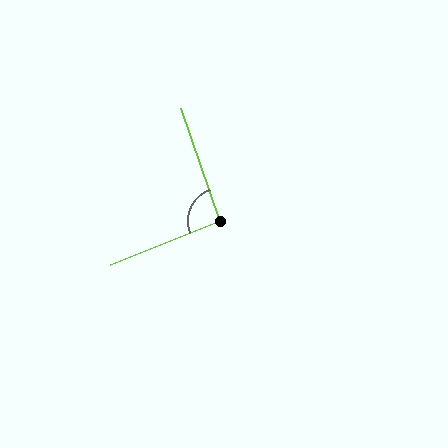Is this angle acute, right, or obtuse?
It is approximately a right angle.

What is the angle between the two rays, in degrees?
Approximately 93 degrees.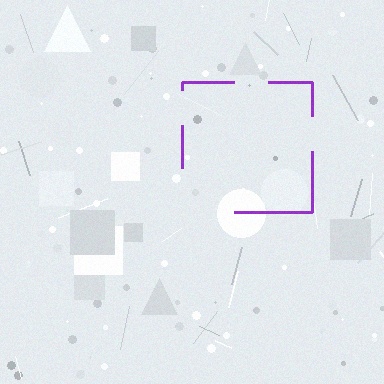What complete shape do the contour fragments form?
The contour fragments form a square.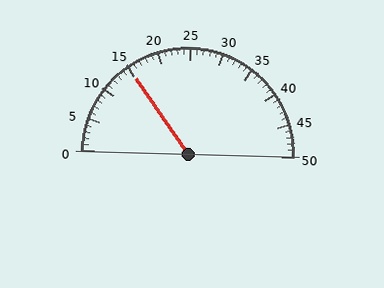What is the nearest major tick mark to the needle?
The nearest major tick mark is 15.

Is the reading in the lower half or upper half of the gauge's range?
The reading is in the lower half of the range (0 to 50).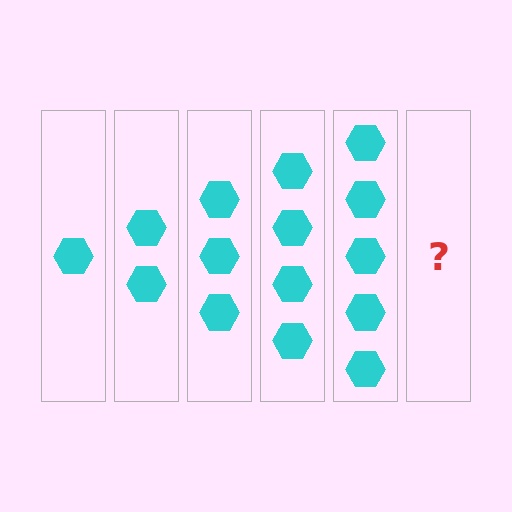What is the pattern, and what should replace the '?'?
The pattern is that each step adds one more hexagon. The '?' should be 6 hexagons.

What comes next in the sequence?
The next element should be 6 hexagons.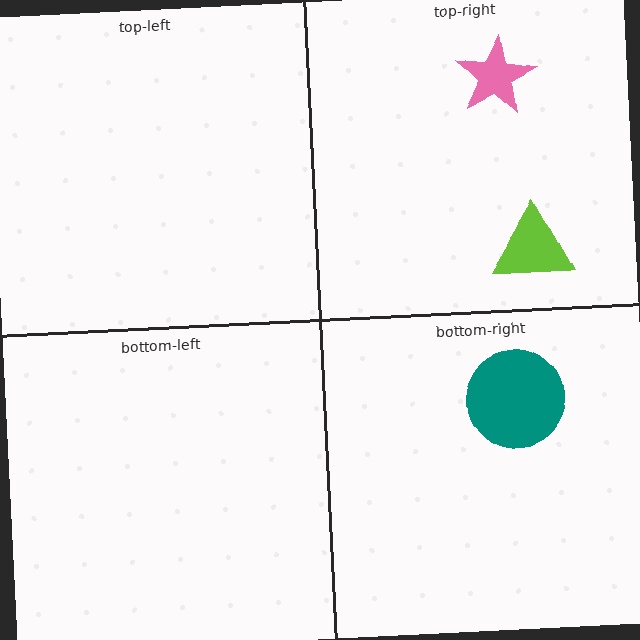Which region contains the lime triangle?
The top-right region.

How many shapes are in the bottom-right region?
1.